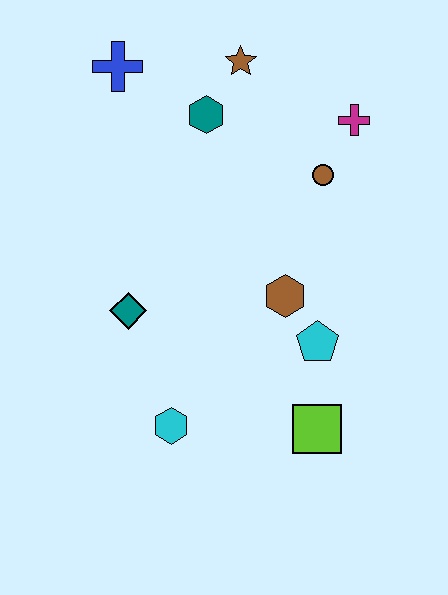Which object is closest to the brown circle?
The magenta cross is closest to the brown circle.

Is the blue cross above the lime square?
Yes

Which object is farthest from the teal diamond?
The magenta cross is farthest from the teal diamond.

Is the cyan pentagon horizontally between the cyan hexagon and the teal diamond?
No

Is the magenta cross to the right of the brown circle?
Yes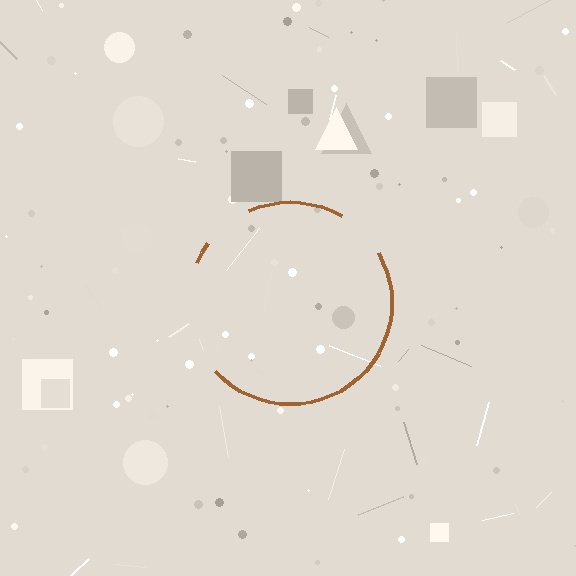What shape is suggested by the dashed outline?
The dashed outline suggests a circle.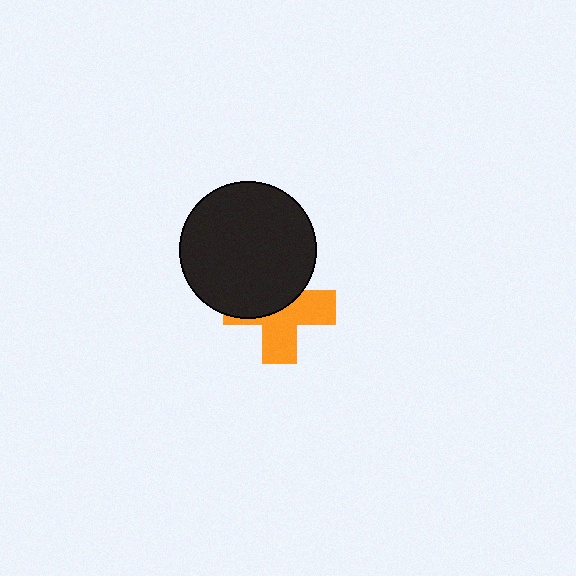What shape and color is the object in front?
The object in front is a black circle.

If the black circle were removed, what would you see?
You would see the complete orange cross.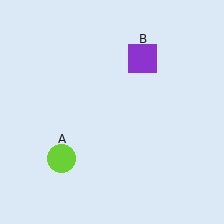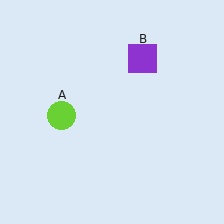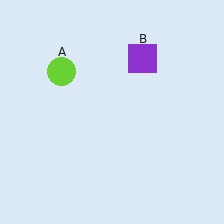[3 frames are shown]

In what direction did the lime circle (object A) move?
The lime circle (object A) moved up.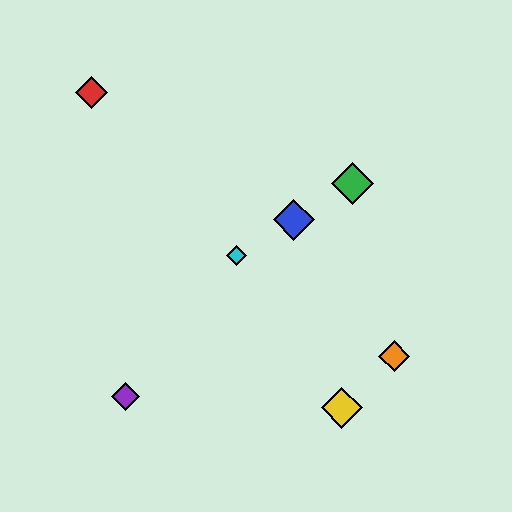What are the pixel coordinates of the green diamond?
The green diamond is at (352, 183).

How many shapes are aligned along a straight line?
3 shapes (the blue diamond, the green diamond, the cyan diamond) are aligned along a straight line.